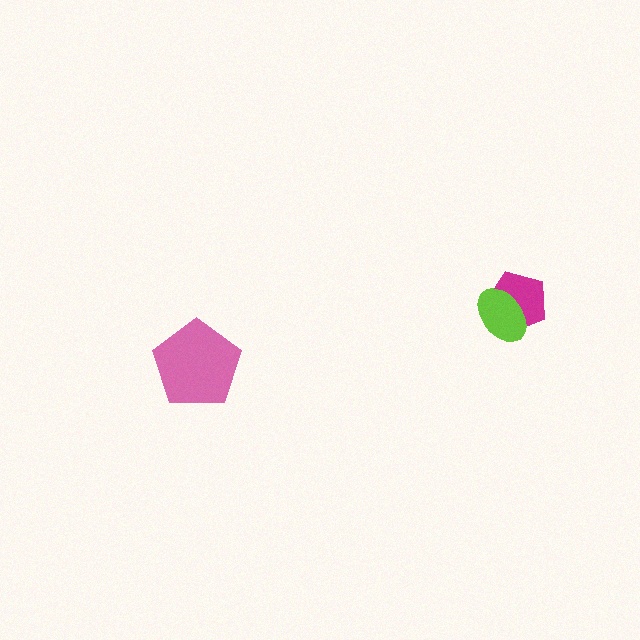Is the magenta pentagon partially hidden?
Yes, it is partially covered by another shape.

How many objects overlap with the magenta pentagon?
1 object overlaps with the magenta pentagon.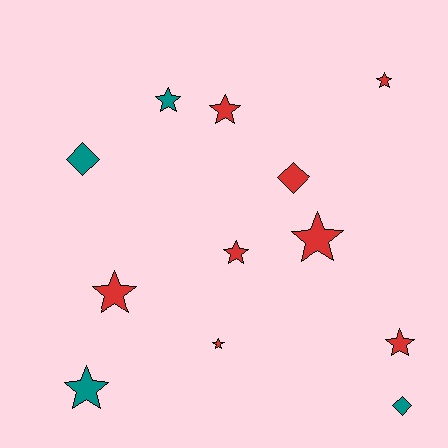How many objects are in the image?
There are 12 objects.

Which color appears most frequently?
Red, with 8 objects.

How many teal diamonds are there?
There are 2 teal diamonds.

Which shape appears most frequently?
Star, with 9 objects.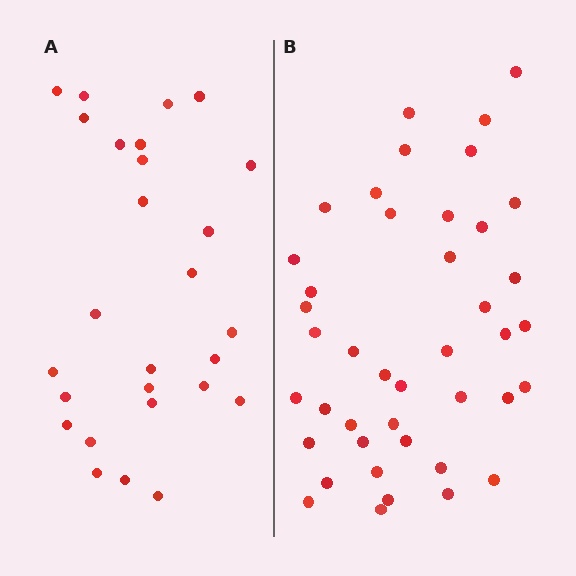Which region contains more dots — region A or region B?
Region B (the right region) has more dots.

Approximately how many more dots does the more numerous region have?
Region B has approximately 15 more dots than region A.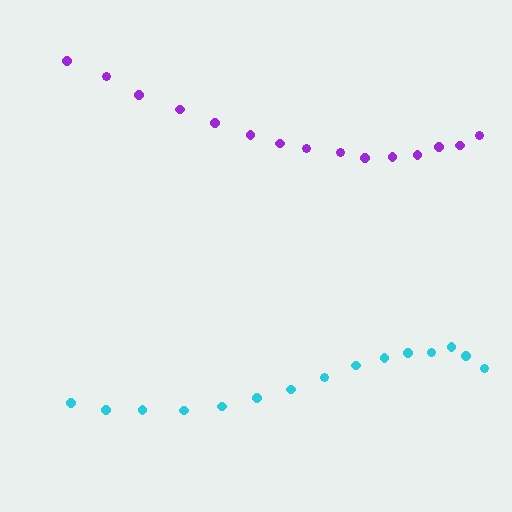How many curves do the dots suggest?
There are 2 distinct paths.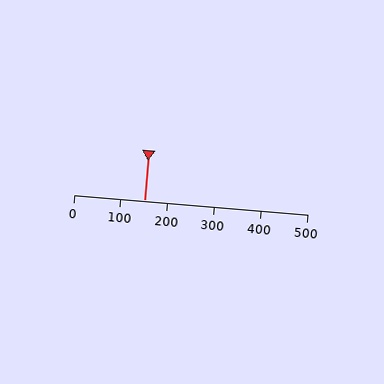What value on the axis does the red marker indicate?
The marker indicates approximately 150.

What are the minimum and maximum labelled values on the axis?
The axis runs from 0 to 500.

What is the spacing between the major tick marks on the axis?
The major ticks are spaced 100 apart.